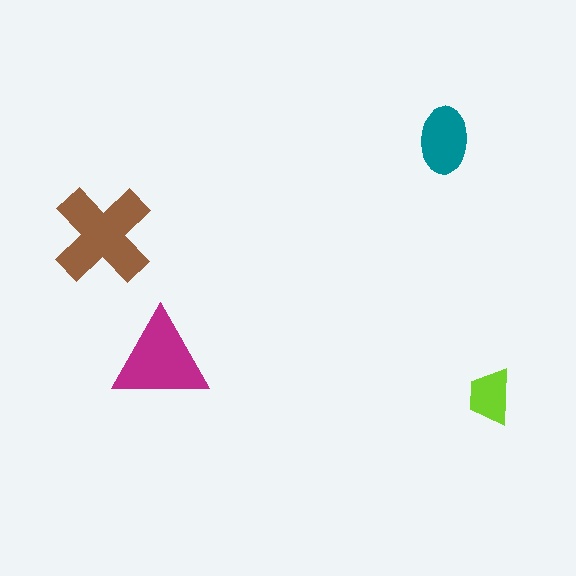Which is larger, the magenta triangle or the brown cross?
The brown cross.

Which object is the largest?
The brown cross.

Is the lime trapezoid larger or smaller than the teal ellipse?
Smaller.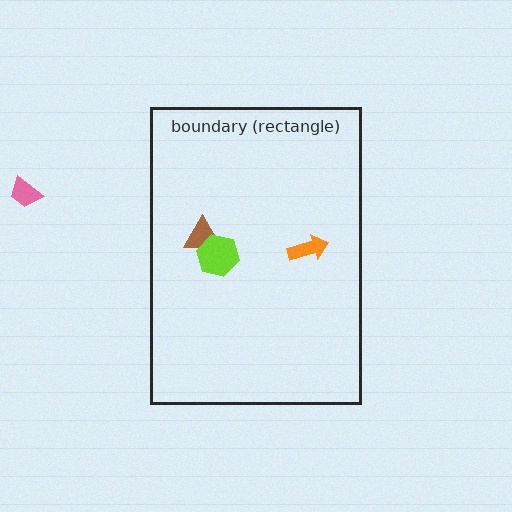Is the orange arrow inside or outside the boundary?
Inside.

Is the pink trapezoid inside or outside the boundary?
Outside.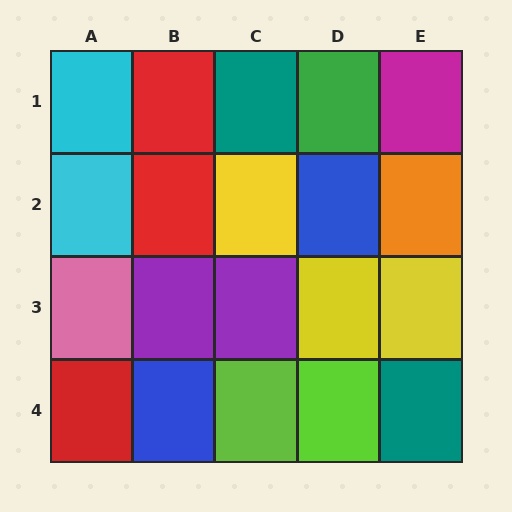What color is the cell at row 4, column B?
Blue.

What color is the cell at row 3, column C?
Purple.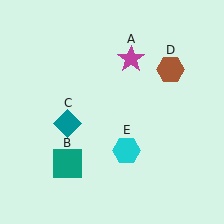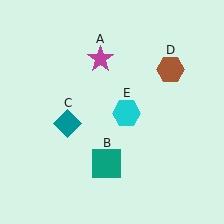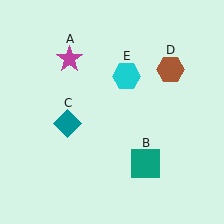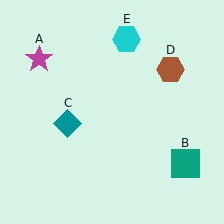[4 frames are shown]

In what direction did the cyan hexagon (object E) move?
The cyan hexagon (object E) moved up.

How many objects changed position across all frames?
3 objects changed position: magenta star (object A), teal square (object B), cyan hexagon (object E).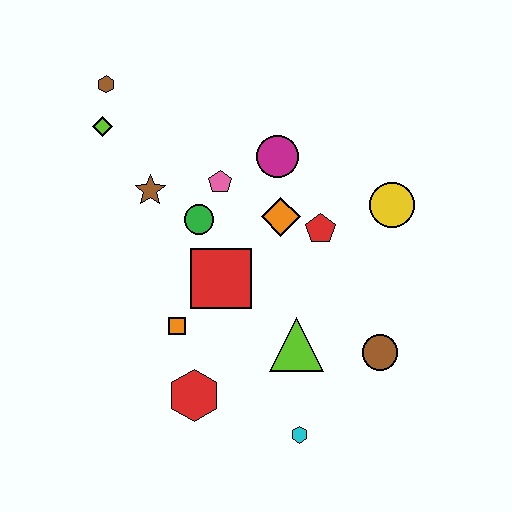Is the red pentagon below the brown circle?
No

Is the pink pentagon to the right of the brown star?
Yes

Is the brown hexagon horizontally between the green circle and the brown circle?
No